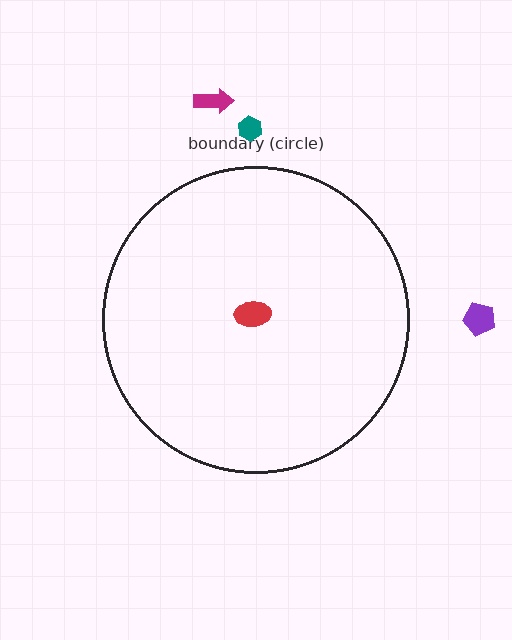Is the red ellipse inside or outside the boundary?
Inside.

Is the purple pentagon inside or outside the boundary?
Outside.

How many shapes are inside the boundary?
1 inside, 3 outside.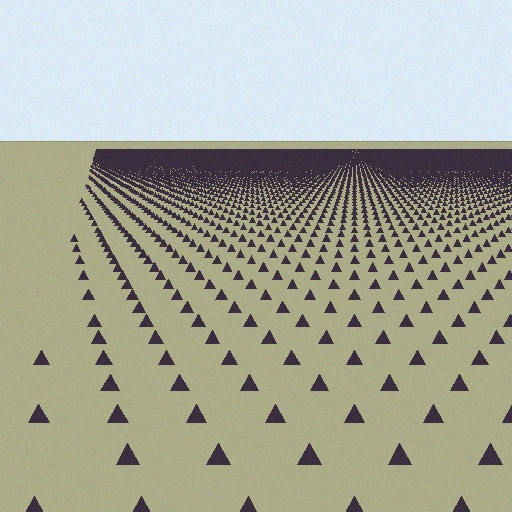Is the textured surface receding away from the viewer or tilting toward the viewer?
The surface is receding away from the viewer. Texture elements get smaller and denser toward the top.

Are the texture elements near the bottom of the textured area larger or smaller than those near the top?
Larger. Near the bottom, elements are closer to the viewer and appear at a bigger on-screen size.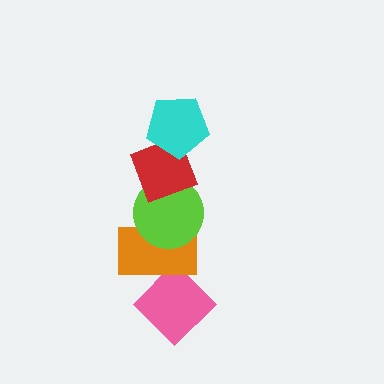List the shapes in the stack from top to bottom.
From top to bottom: the cyan pentagon, the red diamond, the lime circle, the orange rectangle, the pink diamond.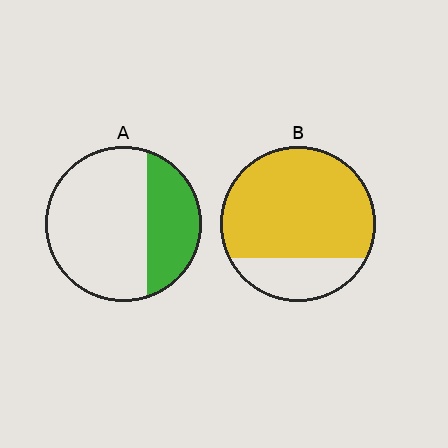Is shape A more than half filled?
No.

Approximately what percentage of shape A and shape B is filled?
A is approximately 30% and B is approximately 75%.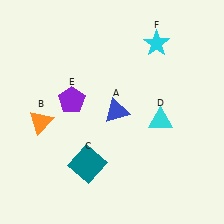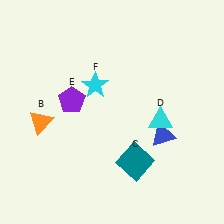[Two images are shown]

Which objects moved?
The objects that moved are: the blue triangle (A), the teal square (C), the cyan star (F).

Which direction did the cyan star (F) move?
The cyan star (F) moved left.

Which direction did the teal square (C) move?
The teal square (C) moved right.